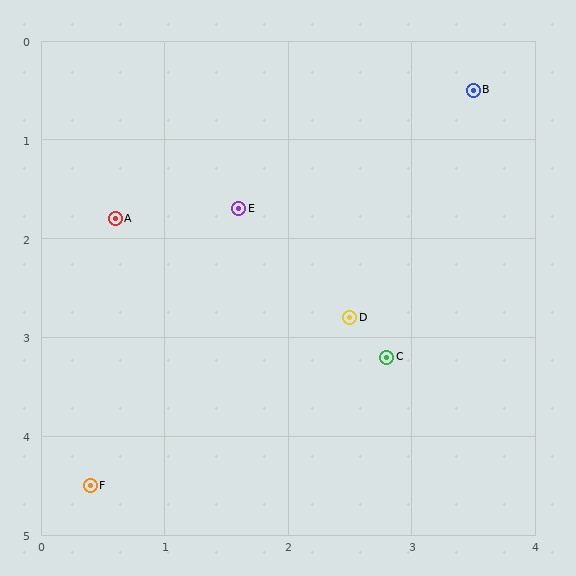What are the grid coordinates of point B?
Point B is at approximately (3.5, 0.5).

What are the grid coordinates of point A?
Point A is at approximately (0.6, 1.8).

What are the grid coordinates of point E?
Point E is at approximately (1.6, 1.7).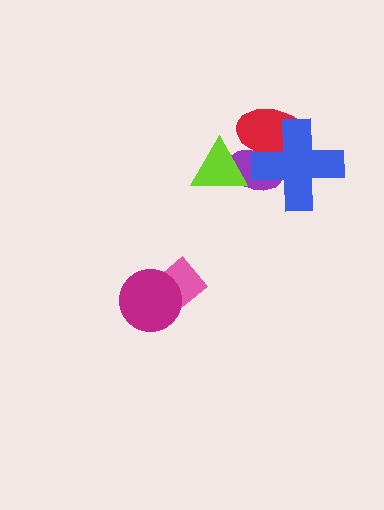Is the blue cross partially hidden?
No, no other shape covers it.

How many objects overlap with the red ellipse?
2 objects overlap with the red ellipse.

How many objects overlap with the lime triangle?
1 object overlaps with the lime triangle.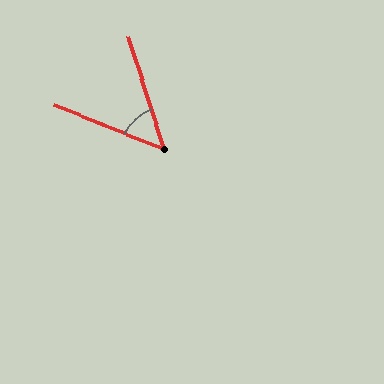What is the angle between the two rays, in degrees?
Approximately 50 degrees.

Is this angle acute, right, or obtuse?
It is acute.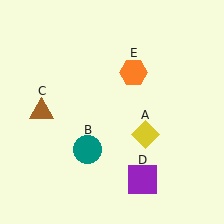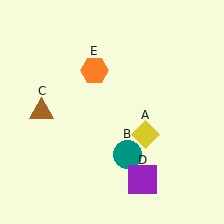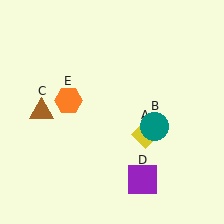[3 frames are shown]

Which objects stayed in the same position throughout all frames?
Yellow diamond (object A) and brown triangle (object C) and purple square (object D) remained stationary.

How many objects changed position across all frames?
2 objects changed position: teal circle (object B), orange hexagon (object E).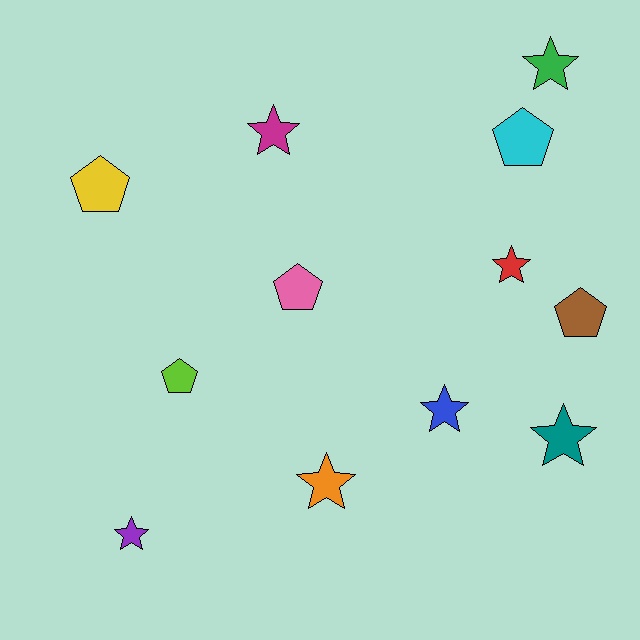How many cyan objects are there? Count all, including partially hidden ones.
There is 1 cyan object.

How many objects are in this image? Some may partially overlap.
There are 12 objects.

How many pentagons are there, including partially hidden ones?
There are 5 pentagons.